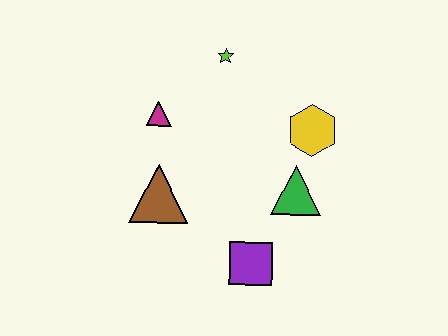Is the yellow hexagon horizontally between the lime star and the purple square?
No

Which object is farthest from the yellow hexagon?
The brown triangle is farthest from the yellow hexagon.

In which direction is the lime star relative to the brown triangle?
The lime star is above the brown triangle.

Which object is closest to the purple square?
The green triangle is closest to the purple square.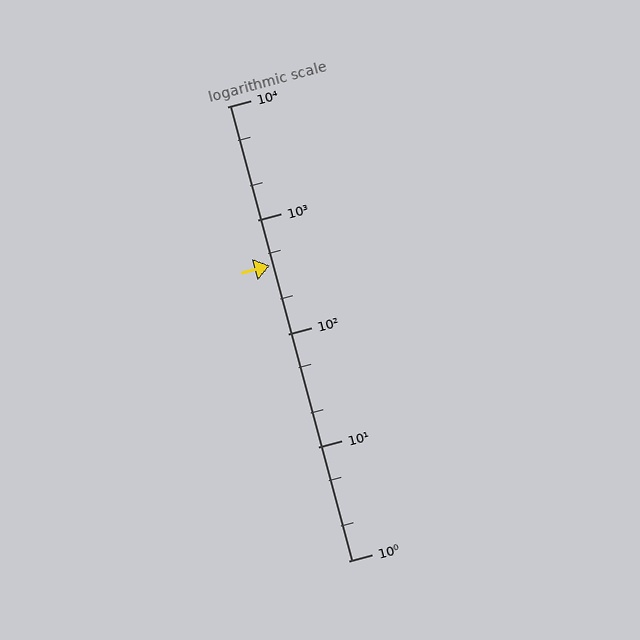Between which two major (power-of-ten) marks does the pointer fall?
The pointer is between 100 and 1000.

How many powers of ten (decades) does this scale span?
The scale spans 4 decades, from 1 to 10000.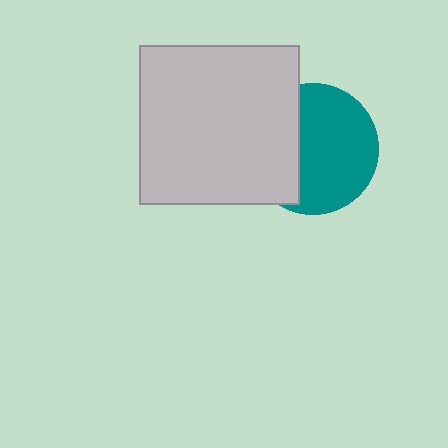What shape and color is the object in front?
The object in front is a light gray square.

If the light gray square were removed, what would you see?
You would see the complete teal circle.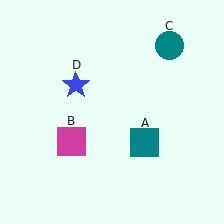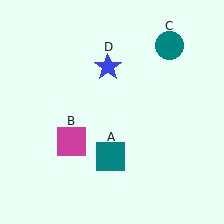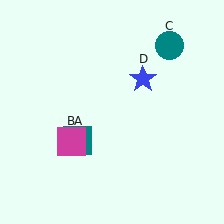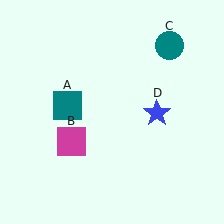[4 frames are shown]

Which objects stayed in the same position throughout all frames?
Magenta square (object B) and teal circle (object C) remained stationary.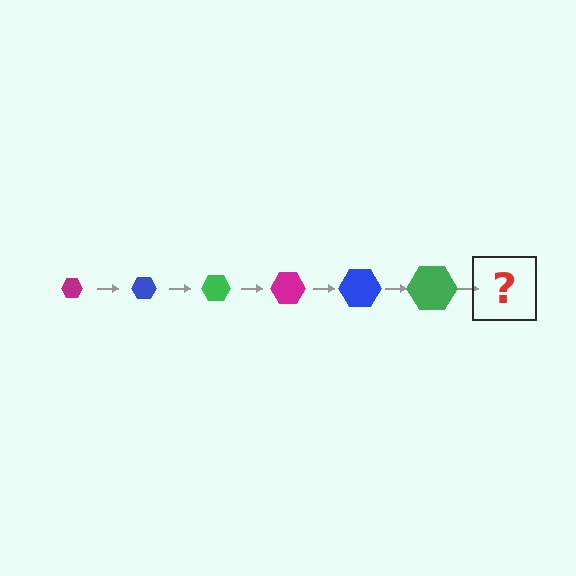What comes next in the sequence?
The next element should be a magenta hexagon, larger than the previous one.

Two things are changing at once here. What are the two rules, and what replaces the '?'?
The two rules are that the hexagon grows larger each step and the color cycles through magenta, blue, and green. The '?' should be a magenta hexagon, larger than the previous one.